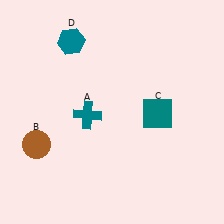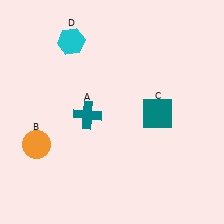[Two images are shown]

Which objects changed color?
B changed from brown to orange. D changed from teal to cyan.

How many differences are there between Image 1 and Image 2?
There are 2 differences between the two images.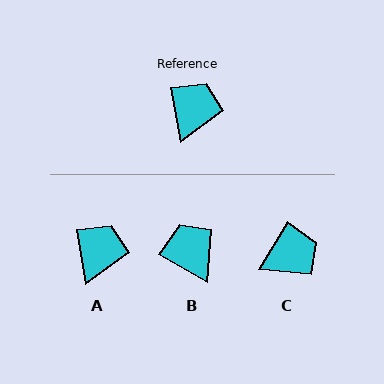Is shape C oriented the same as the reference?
No, it is off by about 41 degrees.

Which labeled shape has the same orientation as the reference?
A.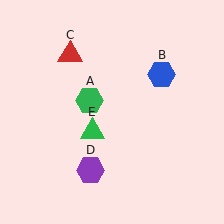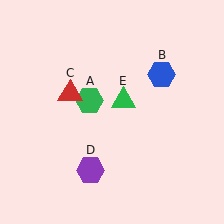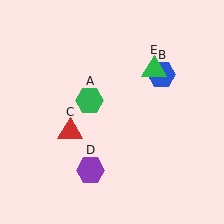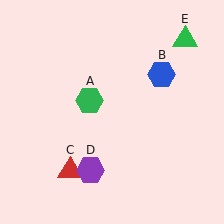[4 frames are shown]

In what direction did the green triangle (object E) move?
The green triangle (object E) moved up and to the right.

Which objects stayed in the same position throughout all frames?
Green hexagon (object A) and blue hexagon (object B) and purple hexagon (object D) remained stationary.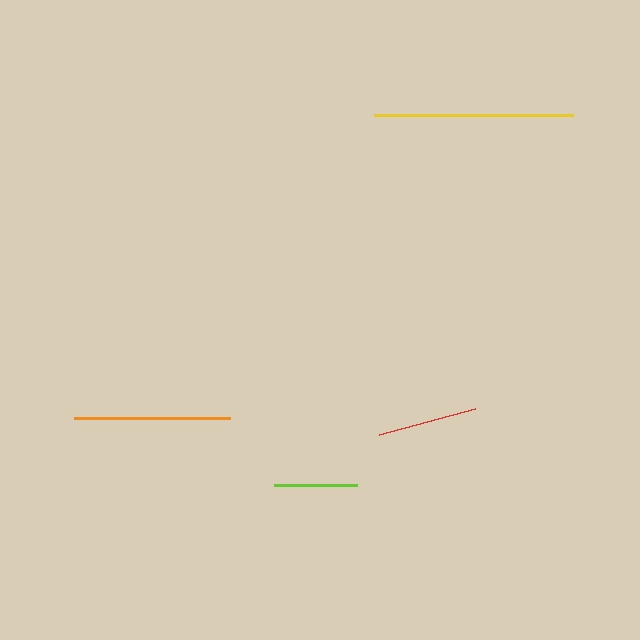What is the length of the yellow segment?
The yellow segment is approximately 199 pixels long.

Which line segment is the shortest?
The lime line is the shortest at approximately 82 pixels.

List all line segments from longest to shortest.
From longest to shortest: yellow, orange, red, lime.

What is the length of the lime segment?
The lime segment is approximately 82 pixels long.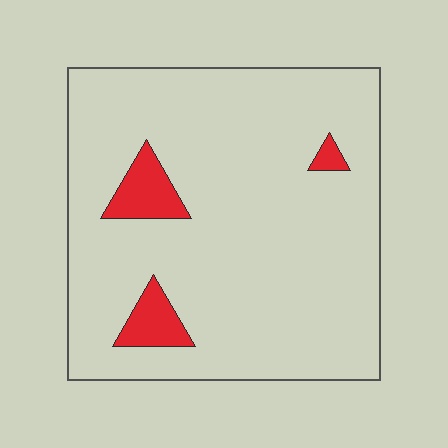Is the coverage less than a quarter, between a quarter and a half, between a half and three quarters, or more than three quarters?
Less than a quarter.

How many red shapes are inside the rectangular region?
3.